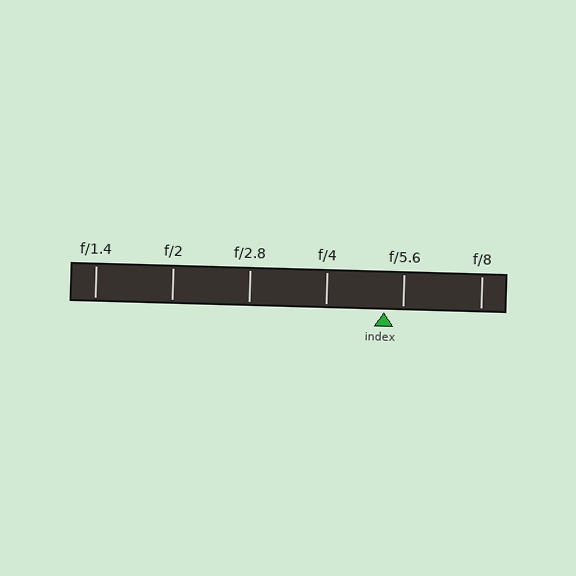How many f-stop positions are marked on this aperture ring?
There are 6 f-stop positions marked.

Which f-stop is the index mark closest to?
The index mark is closest to f/5.6.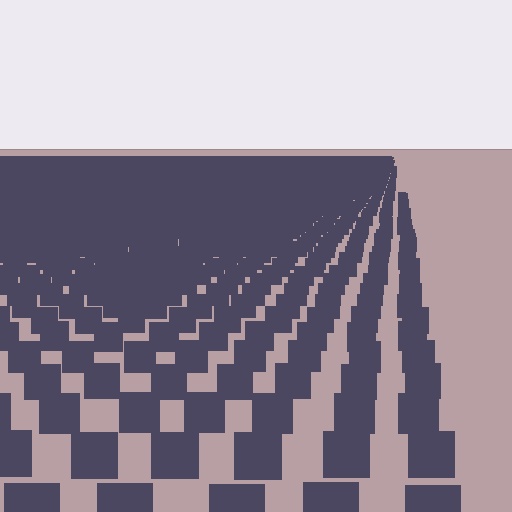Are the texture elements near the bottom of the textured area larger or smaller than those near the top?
Larger. Near the bottom, elements are closer to the viewer and appear at a bigger on-screen size.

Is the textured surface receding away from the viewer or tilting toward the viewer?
The surface is receding away from the viewer. Texture elements get smaller and denser toward the top.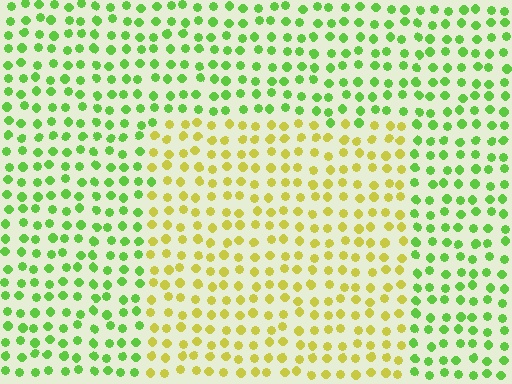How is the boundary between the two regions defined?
The boundary is defined purely by a slight shift in hue (about 47 degrees). Spacing, size, and orientation are identical on both sides.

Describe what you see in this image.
The image is filled with small lime elements in a uniform arrangement. A rectangle-shaped region is visible where the elements are tinted to a slightly different hue, forming a subtle color boundary.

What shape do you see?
I see a rectangle.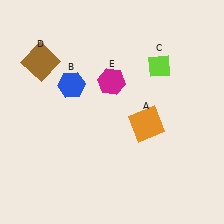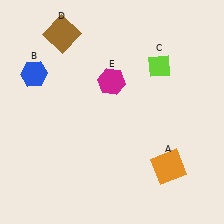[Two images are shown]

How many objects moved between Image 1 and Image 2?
3 objects moved between the two images.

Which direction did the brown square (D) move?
The brown square (D) moved up.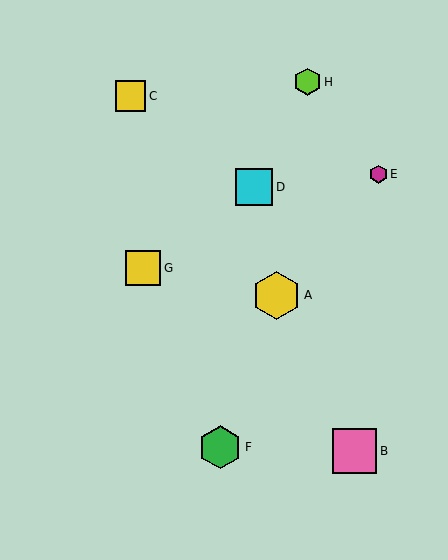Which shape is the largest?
The yellow hexagon (labeled A) is the largest.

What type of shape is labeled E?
Shape E is a magenta hexagon.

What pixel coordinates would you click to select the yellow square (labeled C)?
Click at (130, 96) to select the yellow square C.